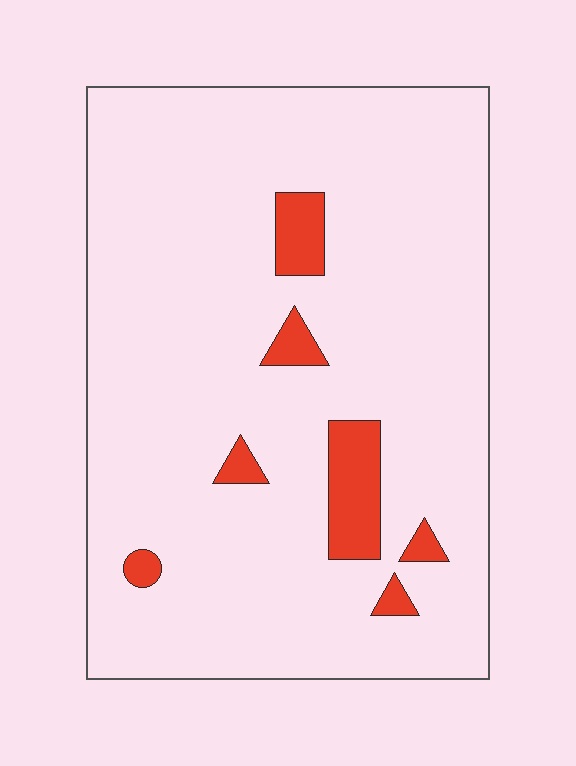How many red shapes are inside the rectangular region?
7.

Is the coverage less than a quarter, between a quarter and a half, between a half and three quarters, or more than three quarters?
Less than a quarter.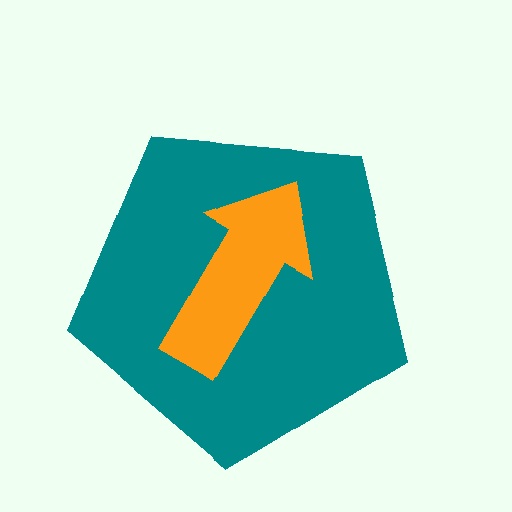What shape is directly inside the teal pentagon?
The orange arrow.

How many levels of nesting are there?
2.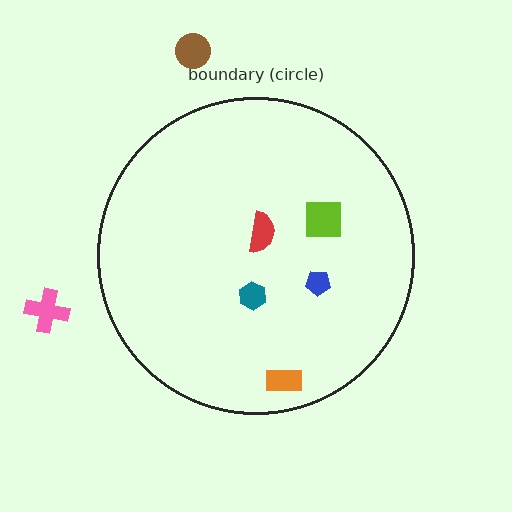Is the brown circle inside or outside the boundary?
Outside.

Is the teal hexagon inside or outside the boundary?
Inside.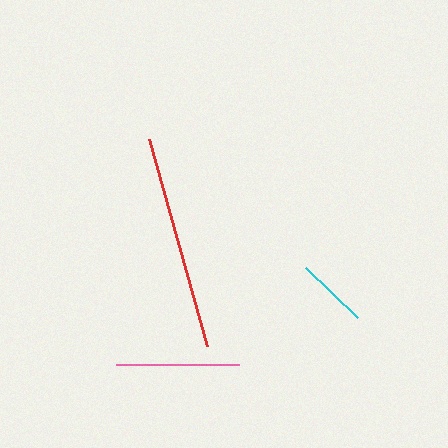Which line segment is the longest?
The red line is the longest at approximately 215 pixels.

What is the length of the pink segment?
The pink segment is approximately 123 pixels long.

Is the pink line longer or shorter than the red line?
The red line is longer than the pink line.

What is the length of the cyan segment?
The cyan segment is approximately 73 pixels long.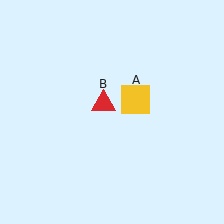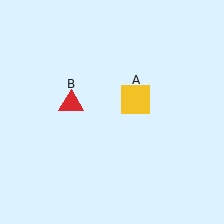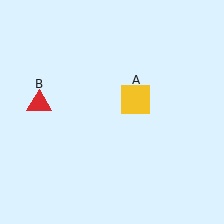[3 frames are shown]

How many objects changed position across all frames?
1 object changed position: red triangle (object B).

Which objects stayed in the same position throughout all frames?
Yellow square (object A) remained stationary.